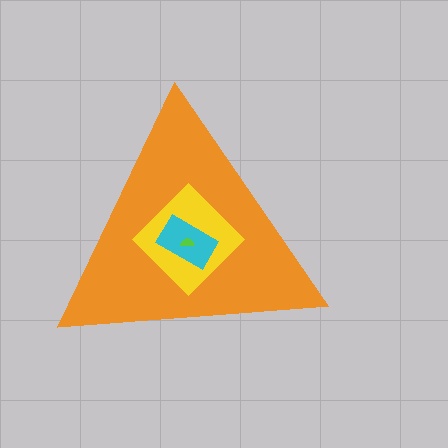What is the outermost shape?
The orange triangle.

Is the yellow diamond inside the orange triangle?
Yes.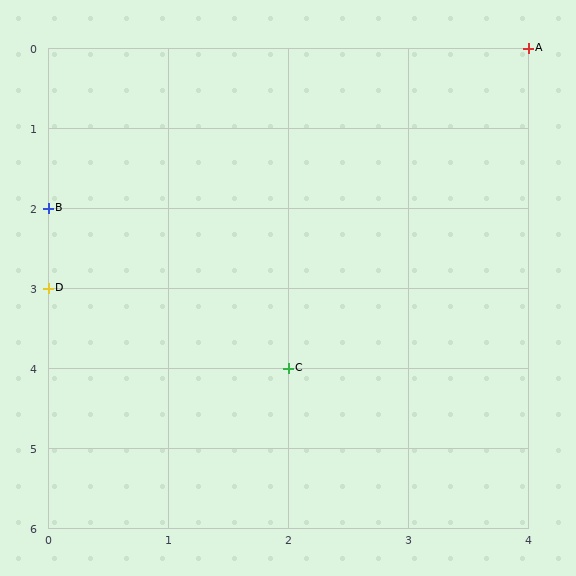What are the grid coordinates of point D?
Point D is at grid coordinates (0, 3).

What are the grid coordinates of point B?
Point B is at grid coordinates (0, 2).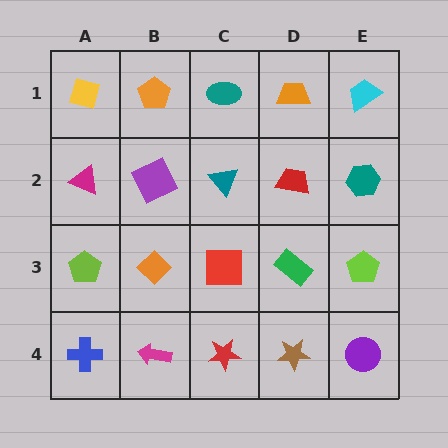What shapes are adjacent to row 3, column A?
A magenta triangle (row 2, column A), a blue cross (row 4, column A), an orange diamond (row 3, column B).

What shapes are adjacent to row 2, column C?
A teal ellipse (row 1, column C), a red square (row 3, column C), a purple square (row 2, column B), a red trapezoid (row 2, column D).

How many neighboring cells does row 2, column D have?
4.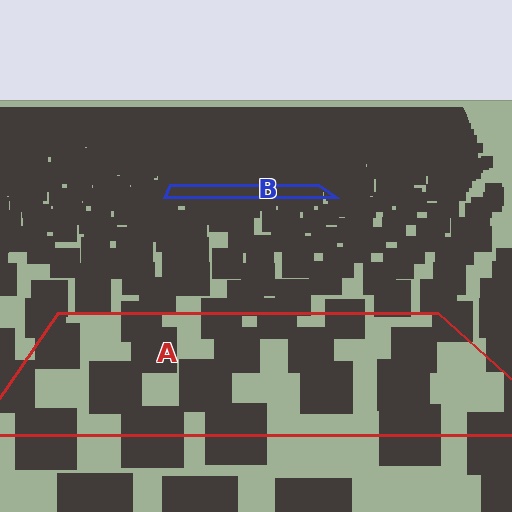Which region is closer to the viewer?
Region A is closer. The texture elements there are larger and more spread out.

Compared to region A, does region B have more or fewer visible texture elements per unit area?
Region B has more texture elements per unit area — they are packed more densely because it is farther away.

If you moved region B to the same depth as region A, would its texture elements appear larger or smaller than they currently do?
They would appear larger. At a closer depth, the same texture elements are projected at a bigger on-screen size.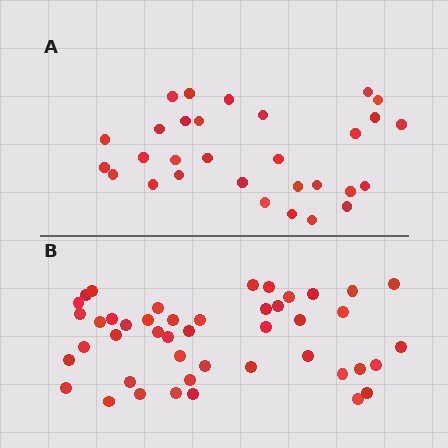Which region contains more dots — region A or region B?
Region B (the bottom region) has more dots.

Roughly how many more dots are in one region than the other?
Region B has approximately 15 more dots than region A.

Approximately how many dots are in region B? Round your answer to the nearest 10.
About 40 dots. (The exact count is 45, which rounds to 40.)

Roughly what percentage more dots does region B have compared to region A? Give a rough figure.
About 50% more.